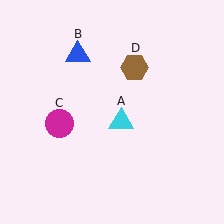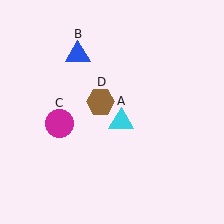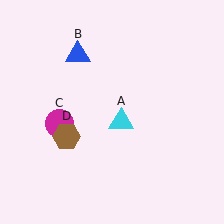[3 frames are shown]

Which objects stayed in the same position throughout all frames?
Cyan triangle (object A) and blue triangle (object B) and magenta circle (object C) remained stationary.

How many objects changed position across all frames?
1 object changed position: brown hexagon (object D).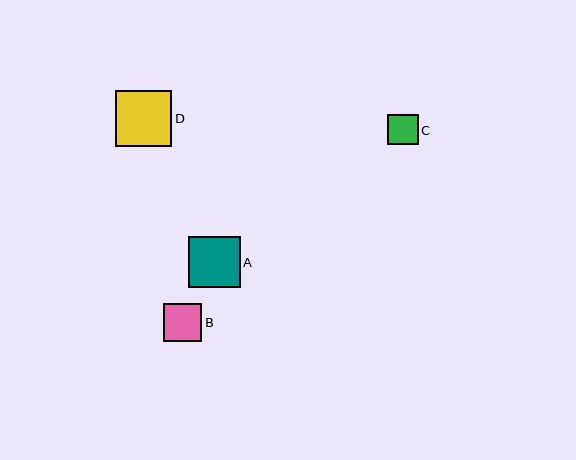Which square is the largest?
Square D is the largest with a size of approximately 57 pixels.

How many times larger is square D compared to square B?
Square D is approximately 1.5 times the size of square B.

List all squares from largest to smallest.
From largest to smallest: D, A, B, C.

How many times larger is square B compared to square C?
Square B is approximately 1.3 times the size of square C.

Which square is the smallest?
Square C is the smallest with a size of approximately 30 pixels.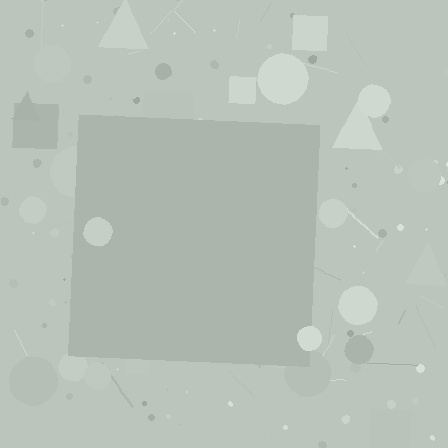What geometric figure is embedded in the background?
A square is embedded in the background.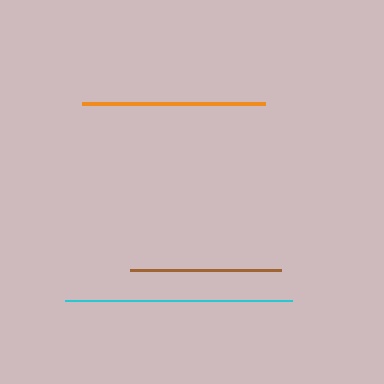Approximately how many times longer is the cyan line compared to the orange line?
The cyan line is approximately 1.2 times the length of the orange line.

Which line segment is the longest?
The cyan line is the longest at approximately 227 pixels.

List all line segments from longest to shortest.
From longest to shortest: cyan, orange, brown.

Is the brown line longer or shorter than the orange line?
The orange line is longer than the brown line.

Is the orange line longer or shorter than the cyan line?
The cyan line is longer than the orange line.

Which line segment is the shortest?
The brown line is the shortest at approximately 151 pixels.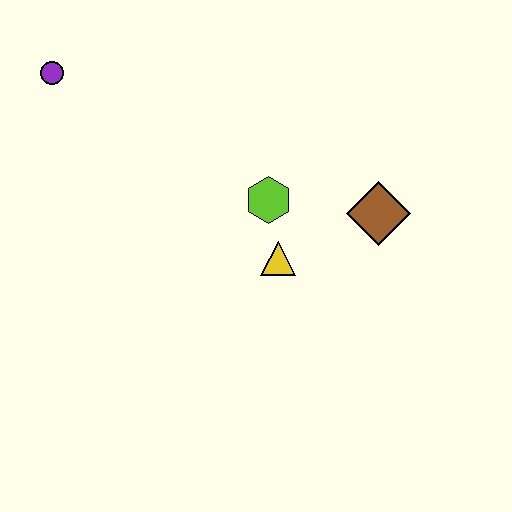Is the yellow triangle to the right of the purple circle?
Yes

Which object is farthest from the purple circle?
The brown diamond is farthest from the purple circle.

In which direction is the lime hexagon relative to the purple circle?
The lime hexagon is to the right of the purple circle.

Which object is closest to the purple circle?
The lime hexagon is closest to the purple circle.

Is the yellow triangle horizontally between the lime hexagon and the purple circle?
No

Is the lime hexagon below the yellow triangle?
No